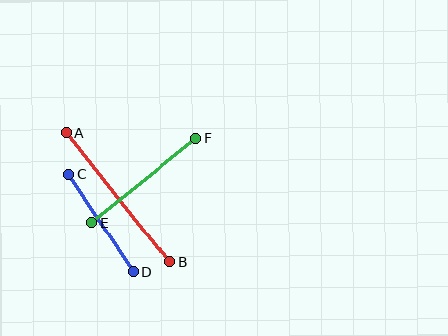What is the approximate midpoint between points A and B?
The midpoint is at approximately (118, 197) pixels.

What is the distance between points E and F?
The distance is approximately 133 pixels.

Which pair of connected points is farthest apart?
Points A and B are farthest apart.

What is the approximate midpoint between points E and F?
The midpoint is at approximately (144, 181) pixels.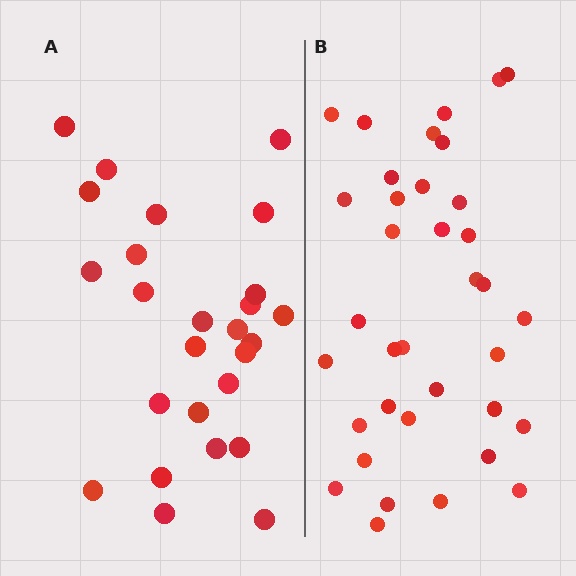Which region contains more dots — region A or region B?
Region B (the right region) has more dots.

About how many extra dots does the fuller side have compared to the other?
Region B has roughly 10 or so more dots than region A.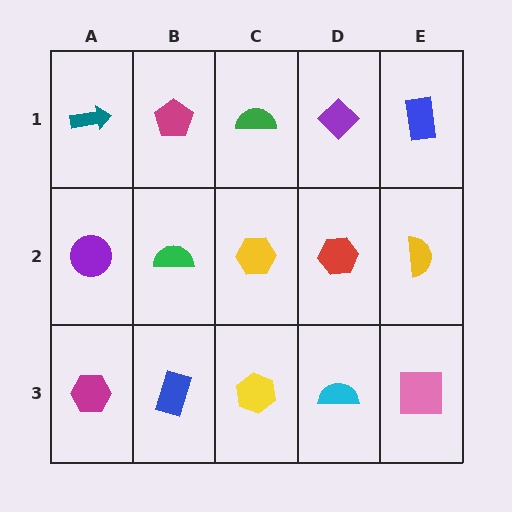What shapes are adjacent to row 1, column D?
A red hexagon (row 2, column D), a green semicircle (row 1, column C), a blue rectangle (row 1, column E).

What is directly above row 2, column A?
A teal arrow.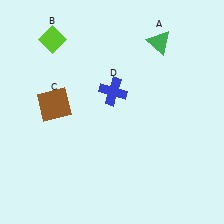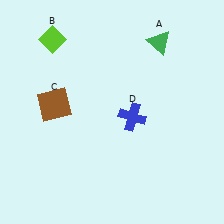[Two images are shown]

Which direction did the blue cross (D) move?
The blue cross (D) moved down.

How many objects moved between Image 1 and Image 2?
1 object moved between the two images.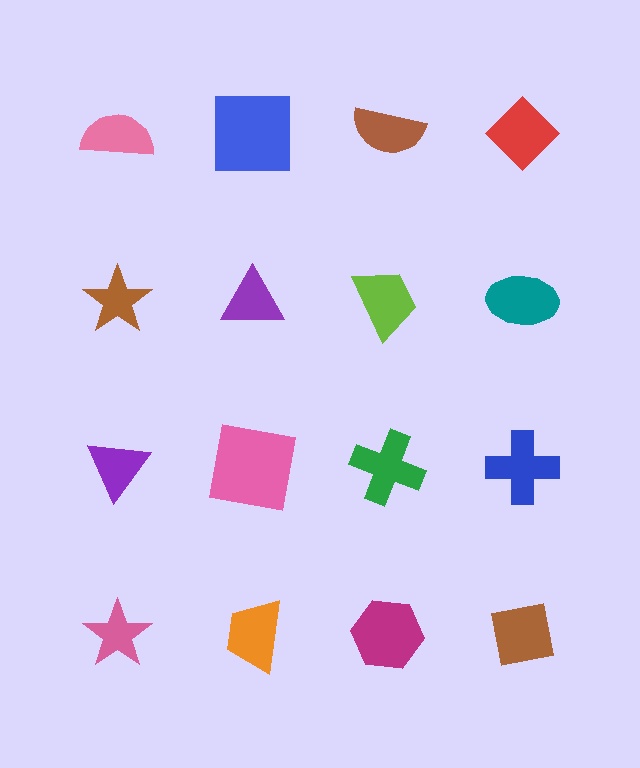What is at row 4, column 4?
A brown square.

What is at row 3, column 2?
A pink square.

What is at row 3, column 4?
A blue cross.